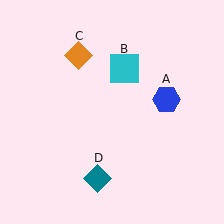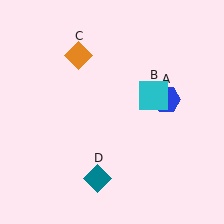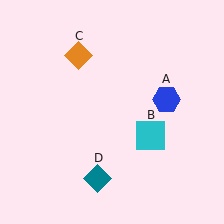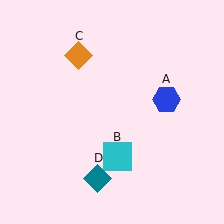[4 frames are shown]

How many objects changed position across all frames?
1 object changed position: cyan square (object B).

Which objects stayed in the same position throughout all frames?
Blue hexagon (object A) and orange diamond (object C) and teal diamond (object D) remained stationary.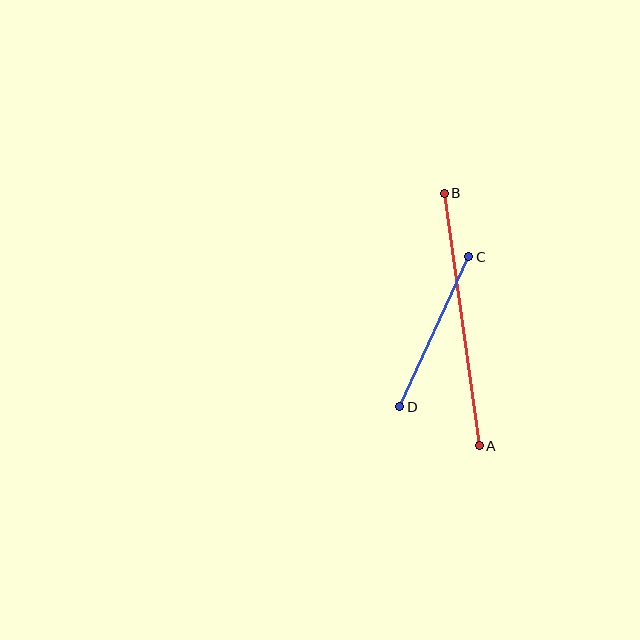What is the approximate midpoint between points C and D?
The midpoint is at approximately (434, 332) pixels.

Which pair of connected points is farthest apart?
Points A and B are farthest apart.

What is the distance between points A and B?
The distance is approximately 255 pixels.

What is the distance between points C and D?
The distance is approximately 165 pixels.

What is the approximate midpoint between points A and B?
The midpoint is at approximately (462, 320) pixels.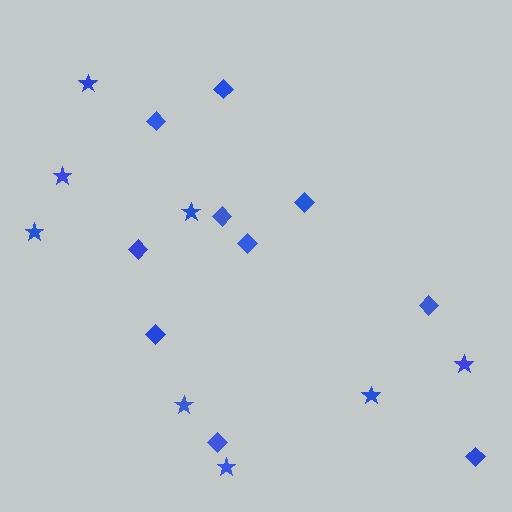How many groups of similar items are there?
There are 2 groups: one group of diamonds (10) and one group of stars (8).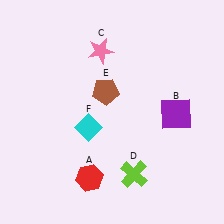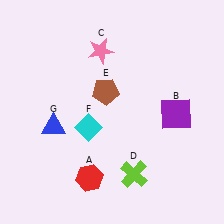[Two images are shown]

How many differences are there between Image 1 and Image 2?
There is 1 difference between the two images.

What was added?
A blue triangle (G) was added in Image 2.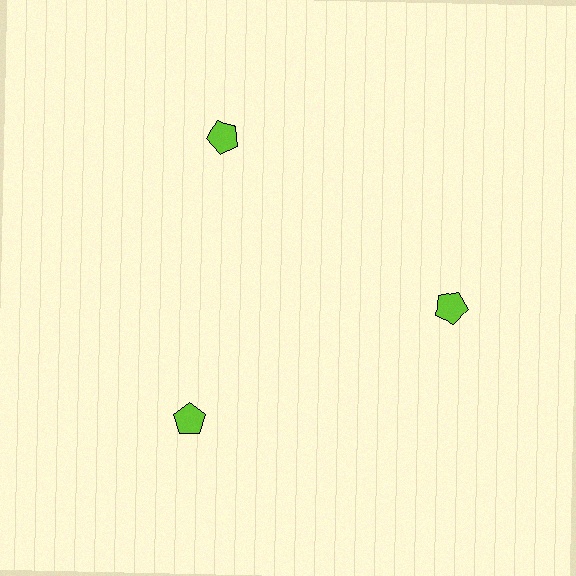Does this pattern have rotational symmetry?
Yes, this pattern has 3-fold rotational symmetry. It looks the same after rotating 120 degrees around the center.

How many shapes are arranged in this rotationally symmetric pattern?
There are 3 shapes, arranged in 3 groups of 1.